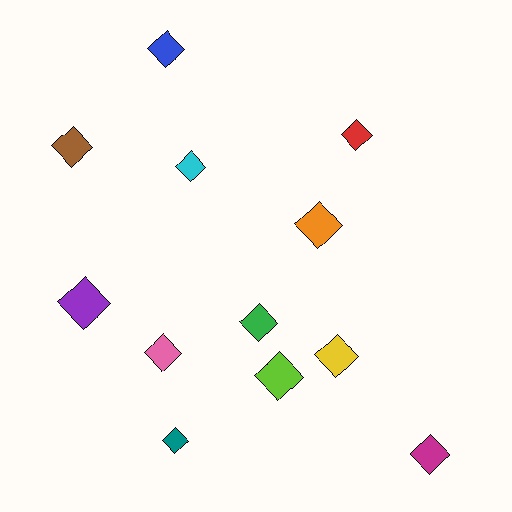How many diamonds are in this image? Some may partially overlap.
There are 12 diamonds.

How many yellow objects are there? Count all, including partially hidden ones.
There is 1 yellow object.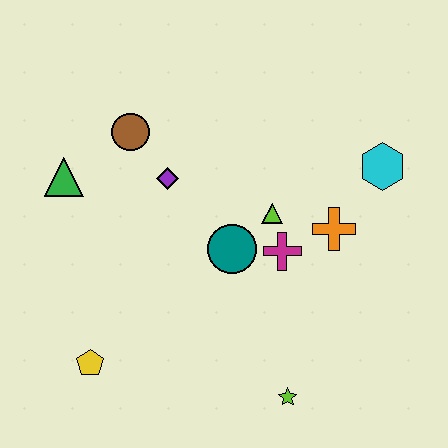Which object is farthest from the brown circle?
The lime star is farthest from the brown circle.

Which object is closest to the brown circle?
The purple diamond is closest to the brown circle.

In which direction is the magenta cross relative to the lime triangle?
The magenta cross is below the lime triangle.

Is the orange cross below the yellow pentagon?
No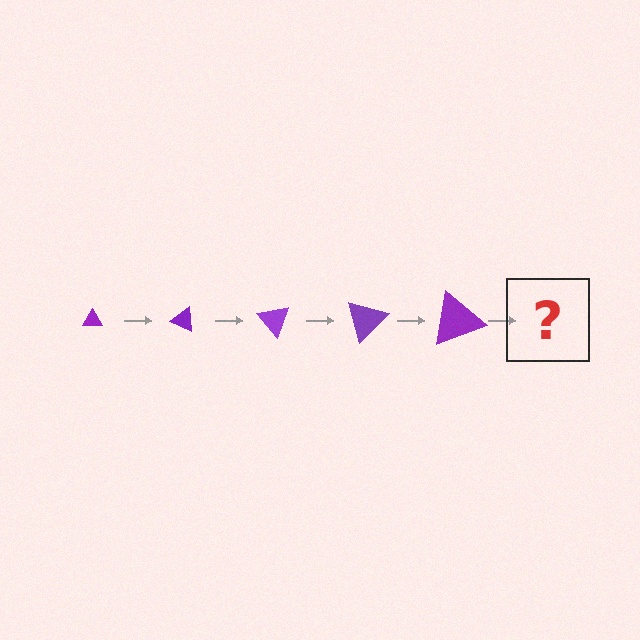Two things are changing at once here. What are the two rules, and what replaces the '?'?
The two rules are that the triangle grows larger each step and it rotates 25 degrees each step. The '?' should be a triangle, larger than the previous one and rotated 125 degrees from the start.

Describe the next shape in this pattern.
It should be a triangle, larger than the previous one and rotated 125 degrees from the start.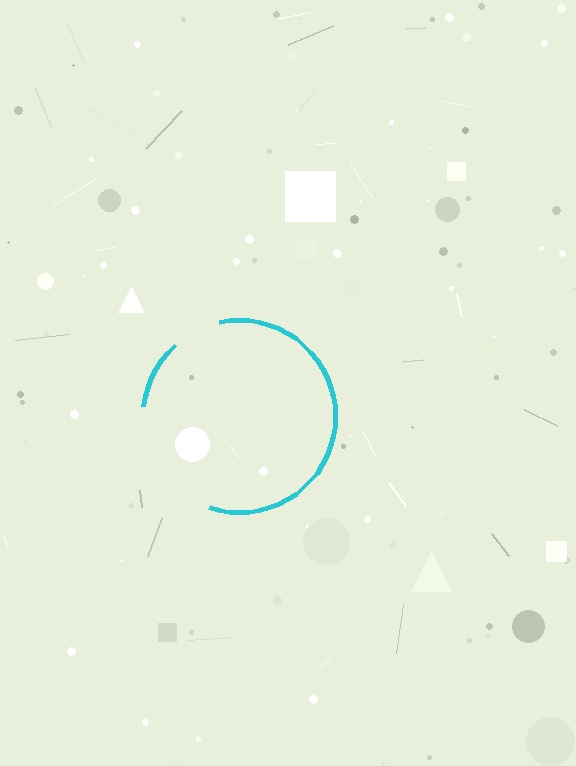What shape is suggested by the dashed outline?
The dashed outline suggests a circle.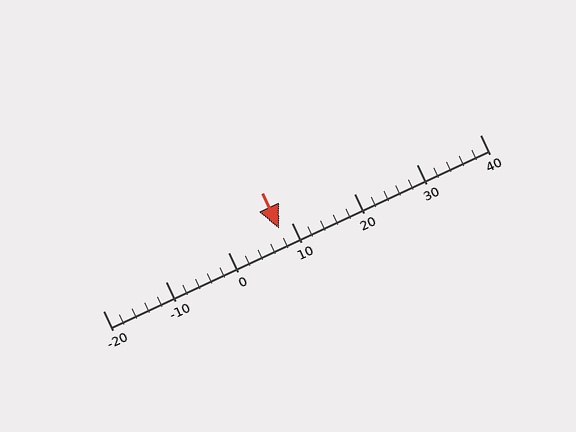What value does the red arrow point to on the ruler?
The red arrow points to approximately 8.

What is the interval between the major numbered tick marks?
The major tick marks are spaced 10 units apart.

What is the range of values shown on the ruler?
The ruler shows values from -20 to 40.